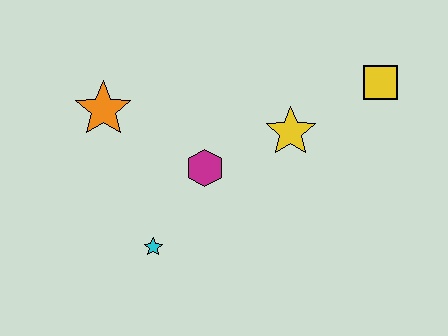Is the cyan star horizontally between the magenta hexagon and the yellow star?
No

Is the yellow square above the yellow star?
Yes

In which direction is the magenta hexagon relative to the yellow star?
The magenta hexagon is to the left of the yellow star.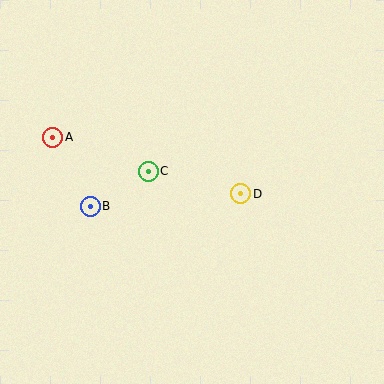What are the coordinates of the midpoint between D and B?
The midpoint between D and B is at (165, 200).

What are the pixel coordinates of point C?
Point C is at (148, 171).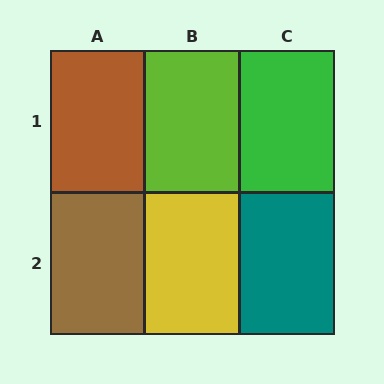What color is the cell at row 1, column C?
Green.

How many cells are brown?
2 cells are brown.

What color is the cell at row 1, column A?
Brown.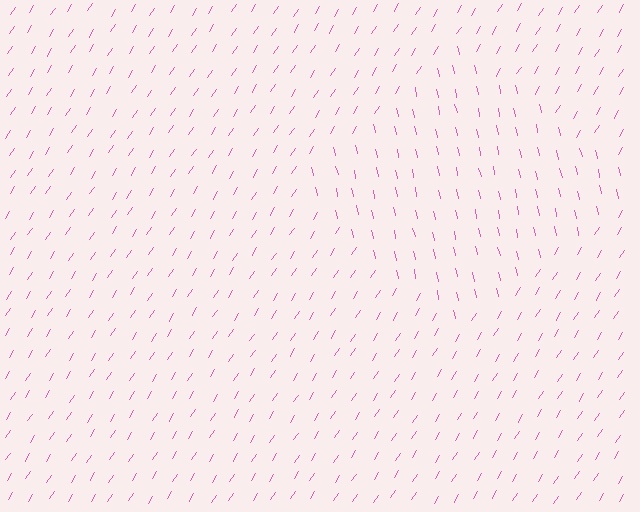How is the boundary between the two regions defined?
The boundary is defined purely by a change in line orientation (approximately 45 degrees difference). All lines are the same color and thickness.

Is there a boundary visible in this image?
Yes, there is a texture boundary formed by a change in line orientation.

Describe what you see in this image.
The image is filled with small pink line segments. A diamond region in the image has lines oriented differently from the surrounding lines, creating a visible texture boundary.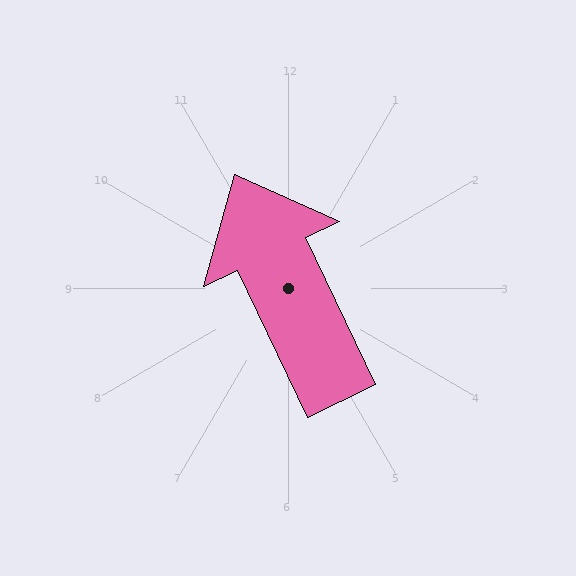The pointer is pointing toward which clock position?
Roughly 11 o'clock.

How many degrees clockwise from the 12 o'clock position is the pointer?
Approximately 335 degrees.